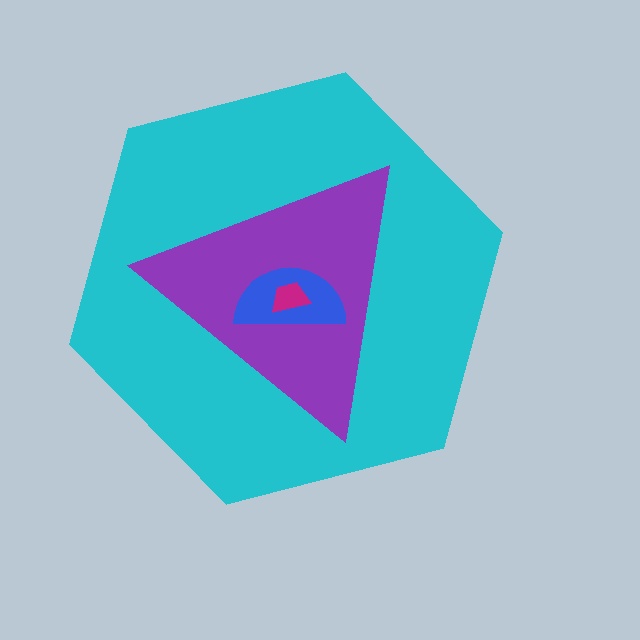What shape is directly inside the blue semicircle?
The magenta trapezoid.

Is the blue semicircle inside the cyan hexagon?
Yes.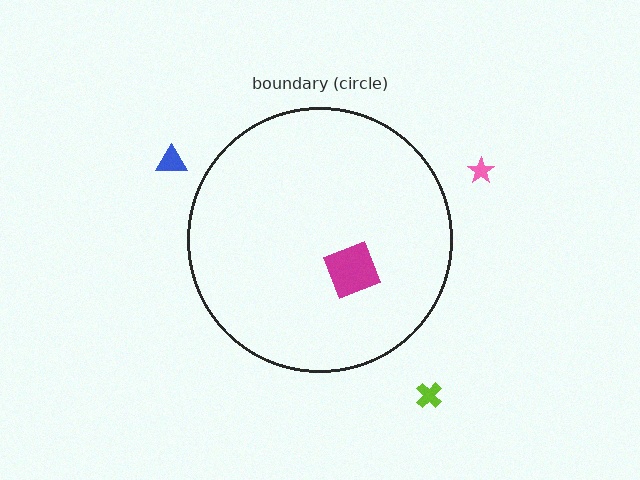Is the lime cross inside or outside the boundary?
Outside.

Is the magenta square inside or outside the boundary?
Inside.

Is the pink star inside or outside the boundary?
Outside.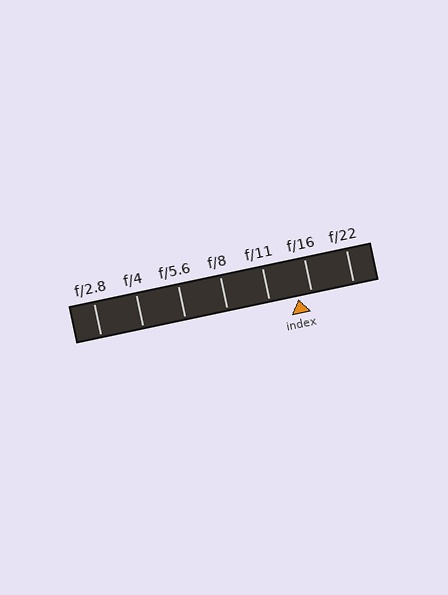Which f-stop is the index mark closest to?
The index mark is closest to f/16.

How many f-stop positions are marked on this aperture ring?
There are 7 f-stop positions marked.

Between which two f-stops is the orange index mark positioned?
The index mark is between f/11 and f/16.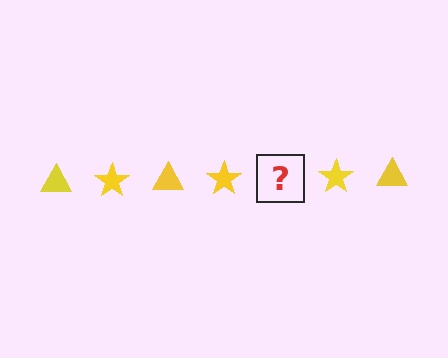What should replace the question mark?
The question mark should be replaced with a yellow triangle.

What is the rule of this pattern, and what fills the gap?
The rule is that the pattern cycles through triangle, star shapes in yellow. The gap should be filled with a yellow triangle.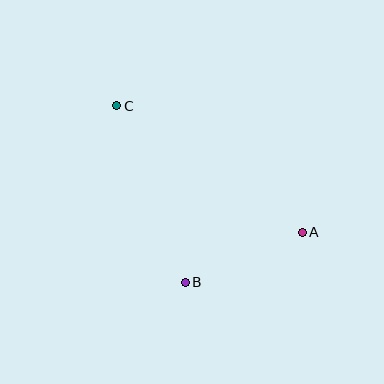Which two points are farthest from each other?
Points A and C are farthest from each other.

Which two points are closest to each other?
Points A and B are closest to each other.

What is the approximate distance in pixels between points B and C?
The distance between B and C is approximately 189 pixels.